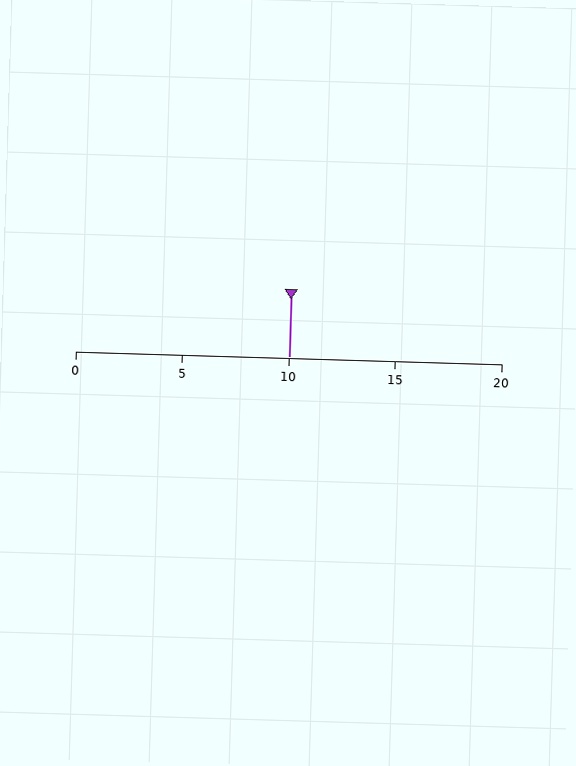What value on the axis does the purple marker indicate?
The marker indicates approximately 10.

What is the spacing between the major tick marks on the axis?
The major ticks are spaced 5 apart.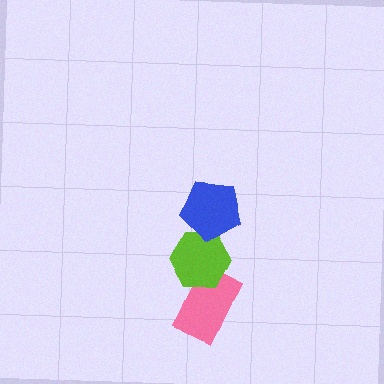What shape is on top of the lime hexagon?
The blue pentagon is on top of the lime hexagon.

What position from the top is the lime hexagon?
The lime hexagon is 2nd from the top.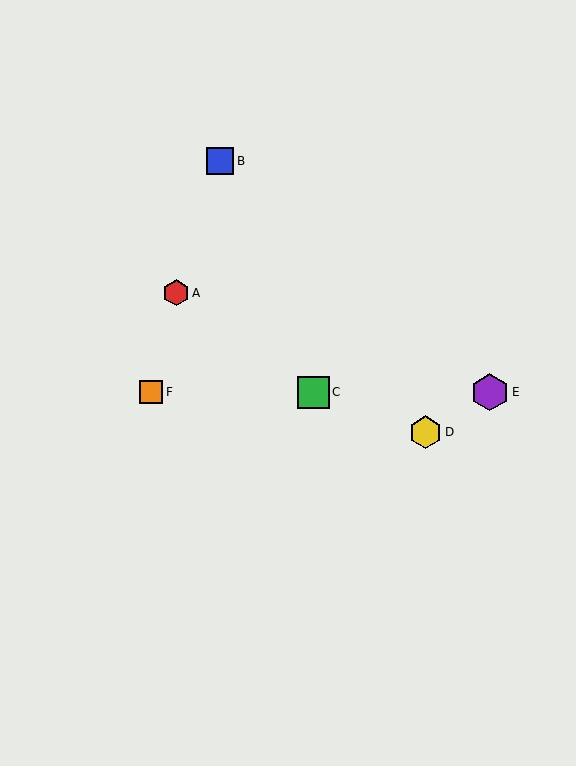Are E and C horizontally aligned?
Yes, both are at y≈392.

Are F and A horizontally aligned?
No, F is at y≈392 and A is at y≈293.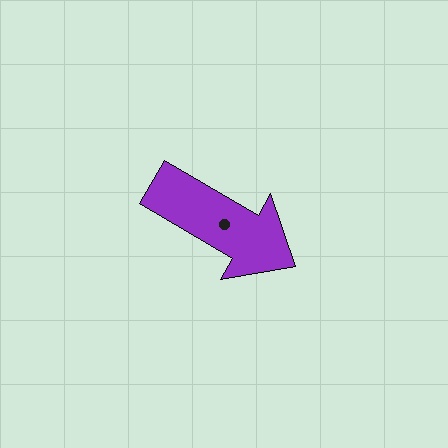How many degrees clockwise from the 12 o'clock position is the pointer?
Approximately 120 degrees.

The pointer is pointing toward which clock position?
Roughly 4 o'clock.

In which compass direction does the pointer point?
Southeast.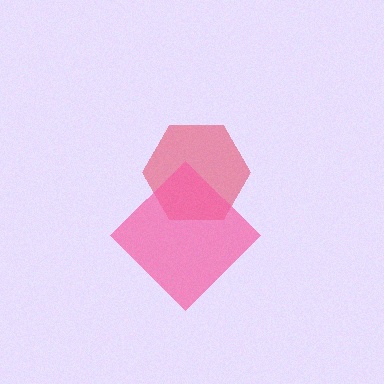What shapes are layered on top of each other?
The layered shapes are: a red hexagon, a pink diamond.